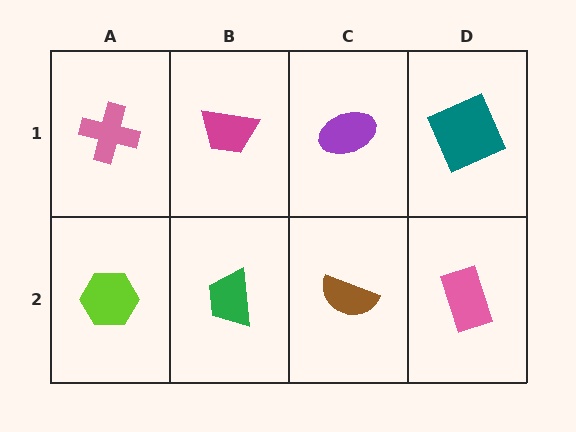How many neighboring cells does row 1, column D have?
2.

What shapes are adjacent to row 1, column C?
A brown semicircle (row 2, column C), a magenta trapezoid (row 1, column B), a teal square (row 1, column D).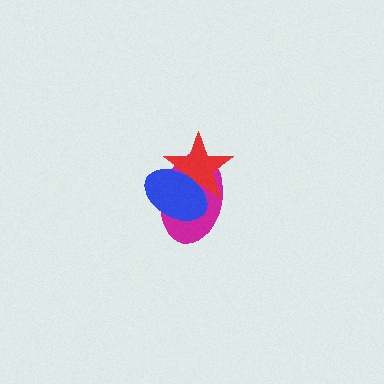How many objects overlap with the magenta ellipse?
2 objects overlap with the magenta ellipse.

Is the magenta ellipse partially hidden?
Yes, it is partially covered by another shape.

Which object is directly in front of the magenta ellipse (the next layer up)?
The red star is directly in front of the magenta ellipse.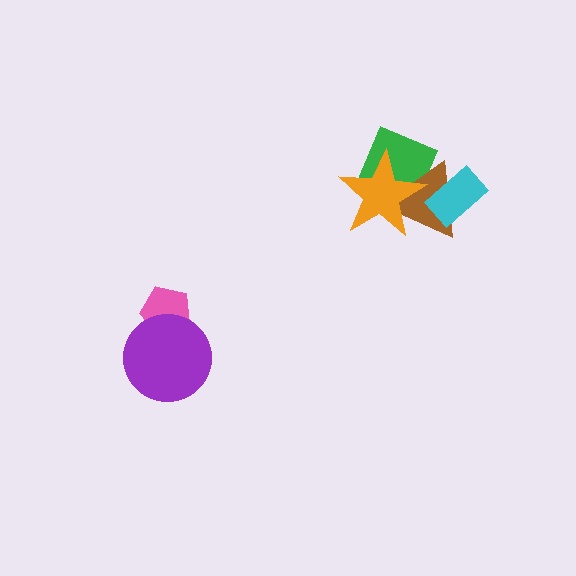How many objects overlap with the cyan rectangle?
1 object overlaps with the cyan rectangle.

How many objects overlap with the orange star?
2 objects overlap with the orange star.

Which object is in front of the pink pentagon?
The purple circle is in front of the pink pentagon.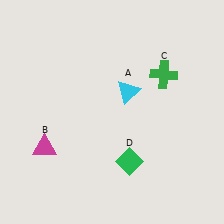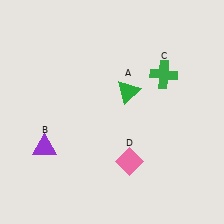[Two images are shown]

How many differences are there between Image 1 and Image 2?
There are 3 differences between the two images.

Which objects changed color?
A changed from cyan to green. B changed from magenta to purple. D changed from green to pink.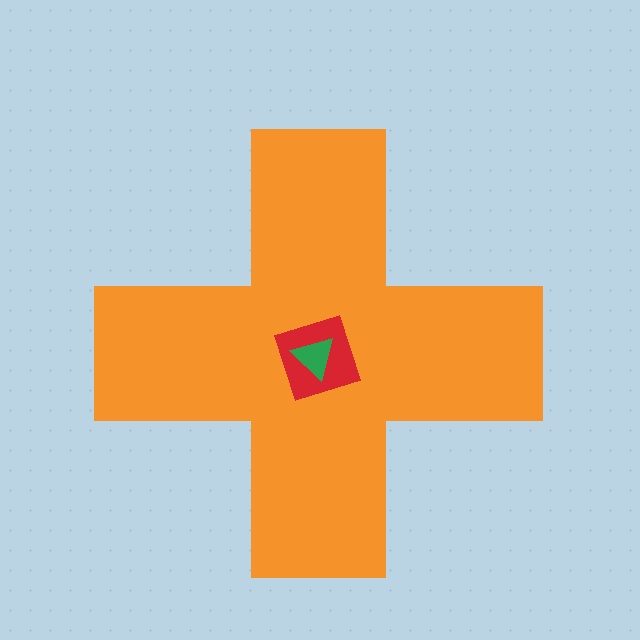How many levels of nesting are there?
3.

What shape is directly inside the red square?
The green triangle.